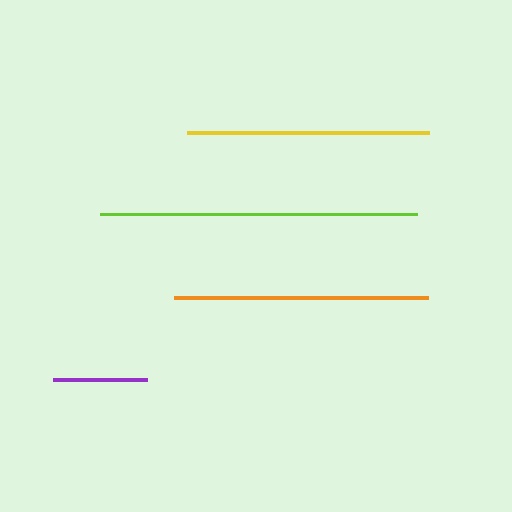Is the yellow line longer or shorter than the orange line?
The orange line is longer than the yellow line.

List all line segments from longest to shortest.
From longest to shortest: lime, orange, yellow, purple.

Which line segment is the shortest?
The purple line is the shortest at approximately 95 pixels.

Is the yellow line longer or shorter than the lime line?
The lime line is longer than the yellow line.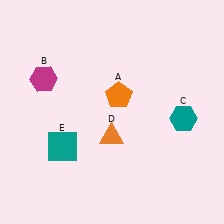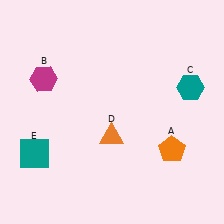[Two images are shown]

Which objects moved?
The objects that moved are: the orange pentagon (A), the teal hexagon (C), the teal square (E).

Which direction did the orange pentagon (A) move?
The orange pentagon (A) moved down.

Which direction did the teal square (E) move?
The teal square (E) moved left.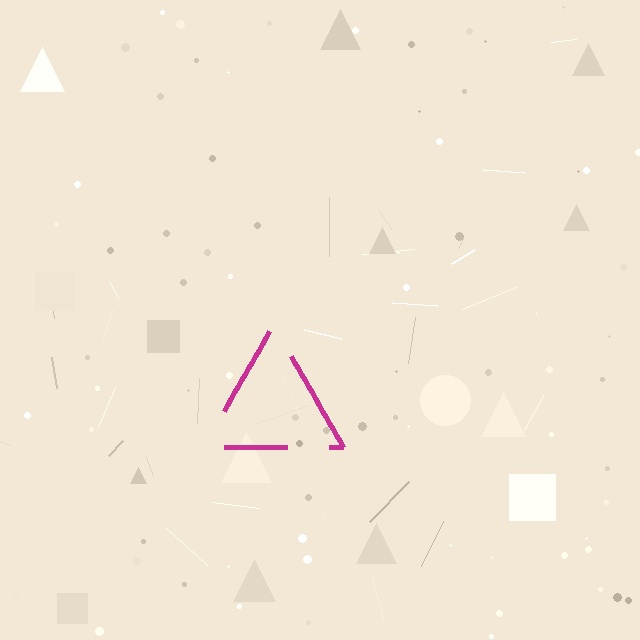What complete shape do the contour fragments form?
The contour fragments form a triangle.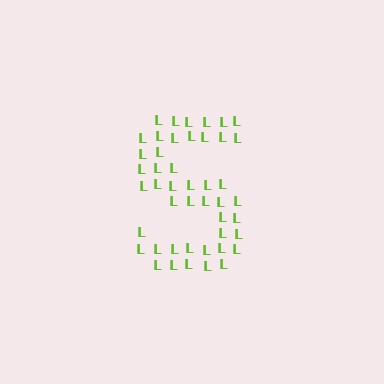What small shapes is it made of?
It is made of small letter L's.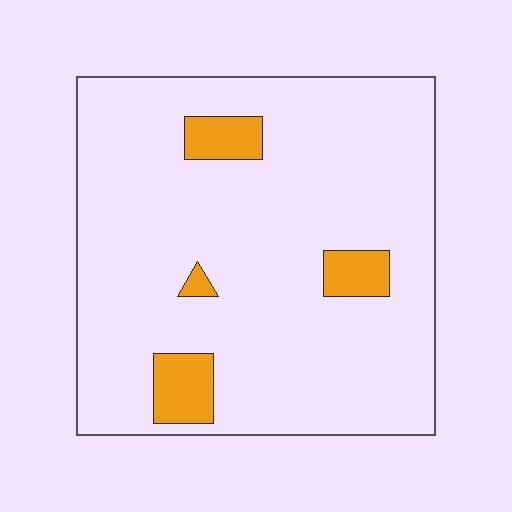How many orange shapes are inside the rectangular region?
4.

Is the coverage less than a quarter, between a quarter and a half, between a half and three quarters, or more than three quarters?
Less than a quarter.